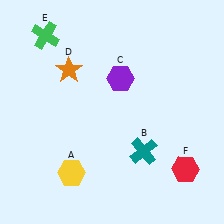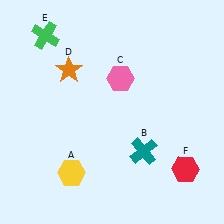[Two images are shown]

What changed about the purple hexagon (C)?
In Image 1, C is purple. In Image 2, it changed to pink.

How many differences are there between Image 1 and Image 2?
There is 1 difference between the two images.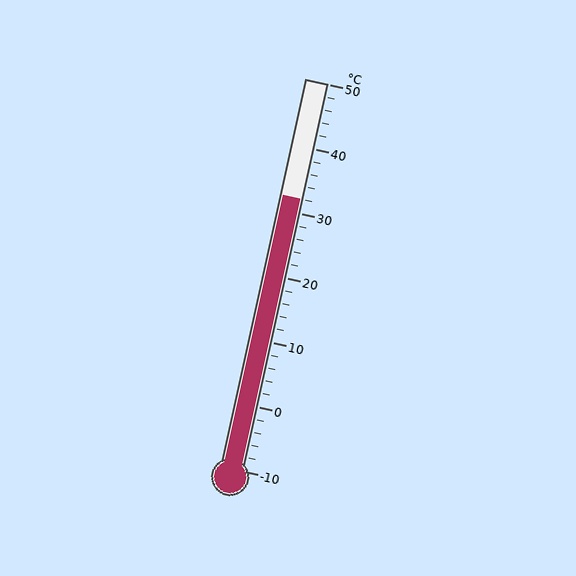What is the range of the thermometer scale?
The thermometer scale ranges from -10°C to 50°C.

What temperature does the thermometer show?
The thermometer shows approximately 32°C.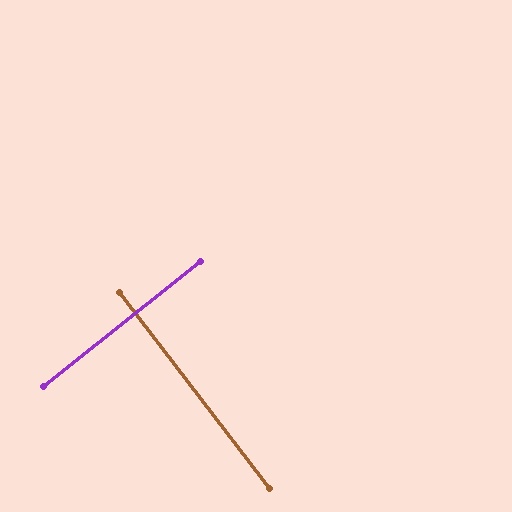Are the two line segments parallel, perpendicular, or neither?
Perpendicular — they meet at approximately 89°.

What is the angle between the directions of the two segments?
Approximately 89 degrees.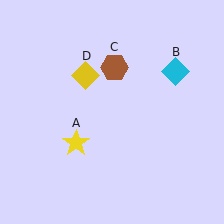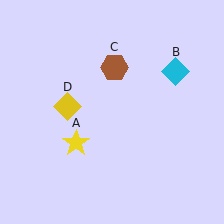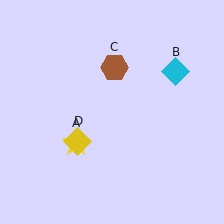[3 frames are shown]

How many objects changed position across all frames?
1 object changed position: yellow diamond (object D).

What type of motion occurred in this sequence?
The yellow diamond (object D) rotated counterclockwise around the center of the scene.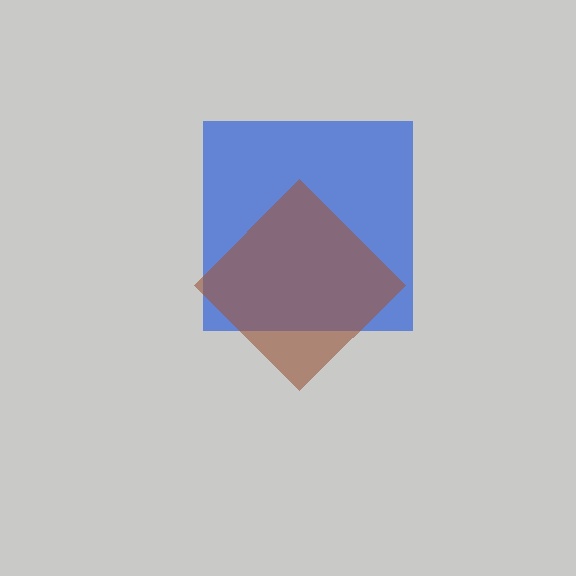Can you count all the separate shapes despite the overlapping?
Yes, there are 2 separate shapes.